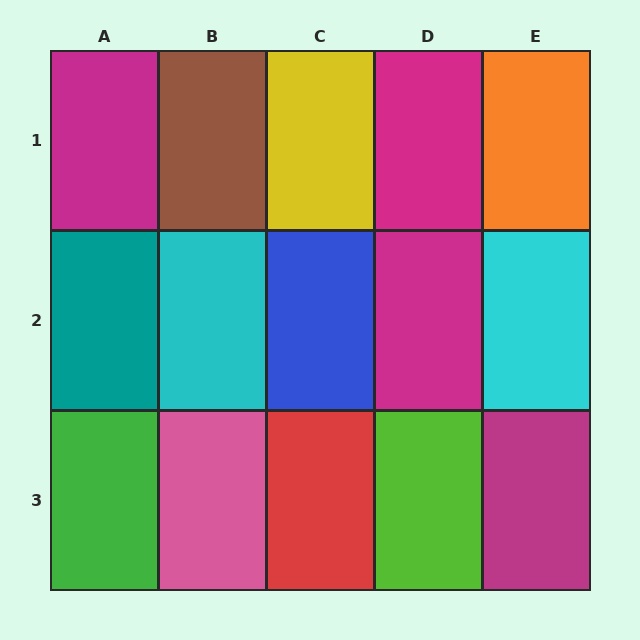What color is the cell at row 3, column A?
Green.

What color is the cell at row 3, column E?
Magenta.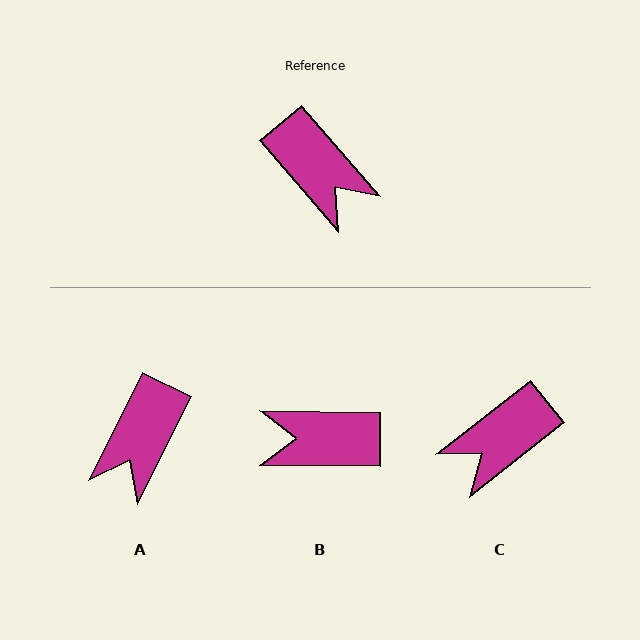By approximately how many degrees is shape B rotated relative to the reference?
Approximately 131 degrees clockwise.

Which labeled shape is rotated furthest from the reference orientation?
B, about 131 degrees away.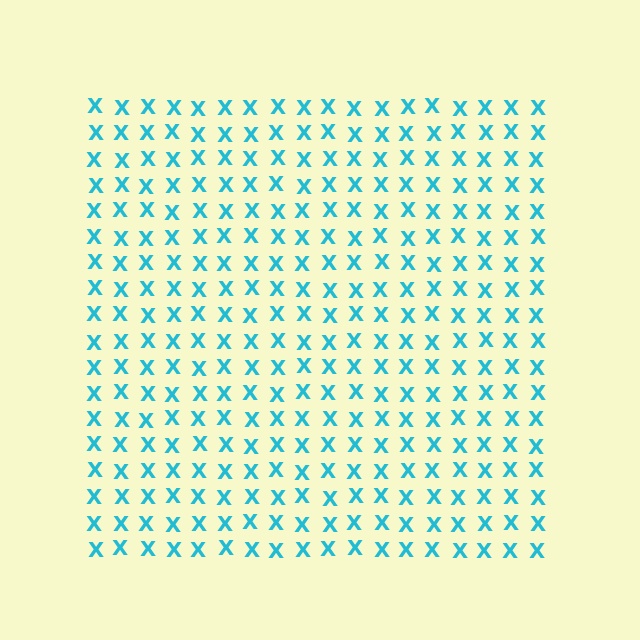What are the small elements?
The small elements are letter X's.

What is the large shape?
The large shape is a square.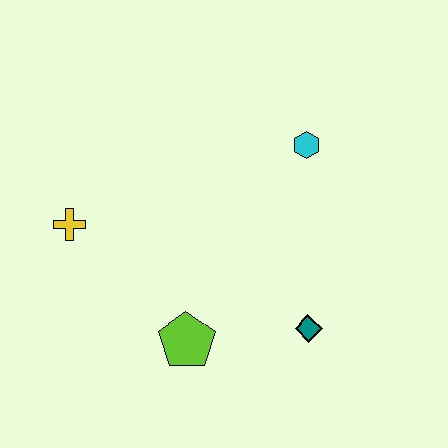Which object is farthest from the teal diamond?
The yellow cross is farthest from the teal diamond.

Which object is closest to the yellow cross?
The lime pentagon is closest to the yellow cross.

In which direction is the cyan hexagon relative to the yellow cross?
The cyan hexagon is to the right of the yellow cross.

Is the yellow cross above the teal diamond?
Yes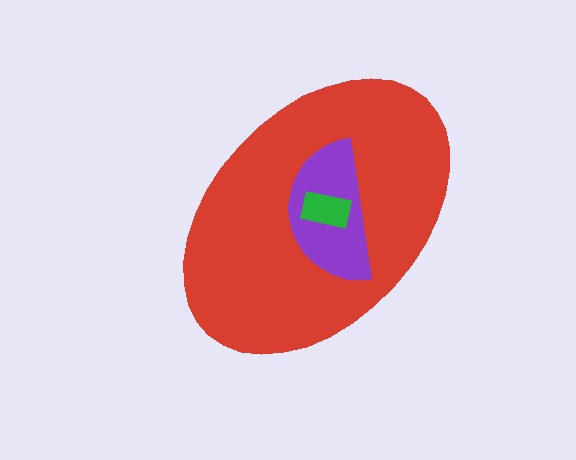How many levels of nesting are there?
3.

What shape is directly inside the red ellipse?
The purple semicircle.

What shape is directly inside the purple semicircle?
The green rectangle.